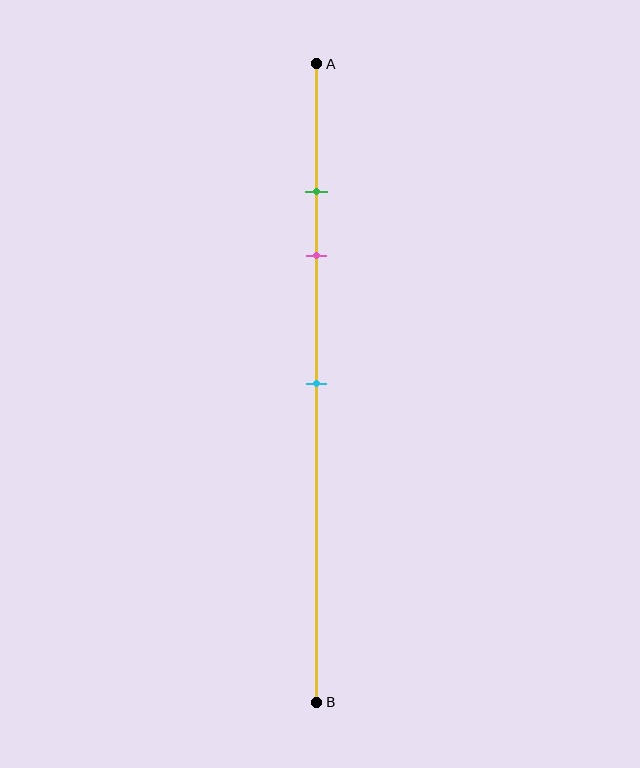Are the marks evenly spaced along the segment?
No, the marks are not evenly spaced.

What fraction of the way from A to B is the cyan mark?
The cyan mark is approximately 50% (0.5) of the way from A to B.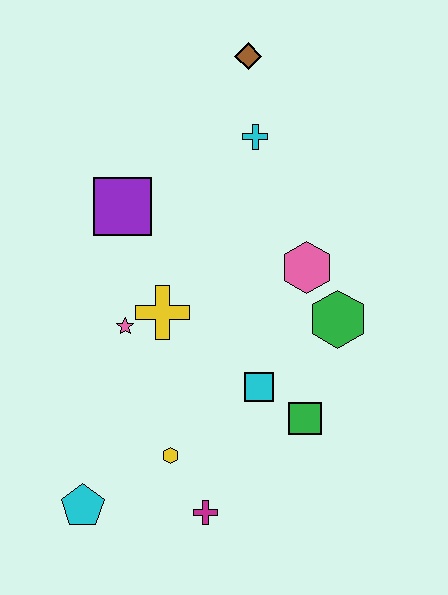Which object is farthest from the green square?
The brown diamond is farthest from the green square.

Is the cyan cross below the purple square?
No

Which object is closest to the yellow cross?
The pink star is closest to the yellow cross.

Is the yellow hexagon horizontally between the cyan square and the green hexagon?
No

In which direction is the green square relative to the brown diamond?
The green square is below the brown diamond.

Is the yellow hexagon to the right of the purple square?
Yes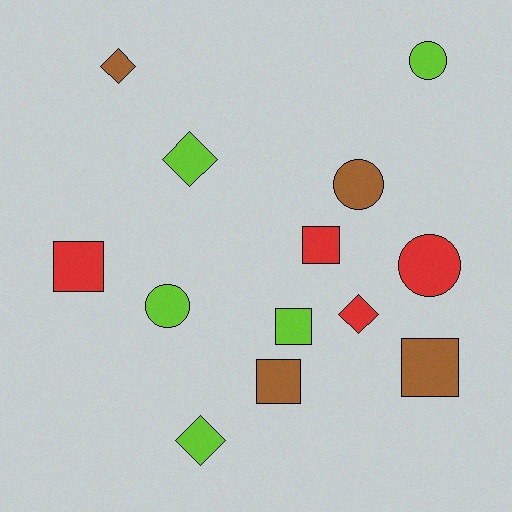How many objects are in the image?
There are 13 objects.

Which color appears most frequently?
Lime, with 5 objects.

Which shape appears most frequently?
Square, with 5 objects.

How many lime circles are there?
There are 2 lime circles.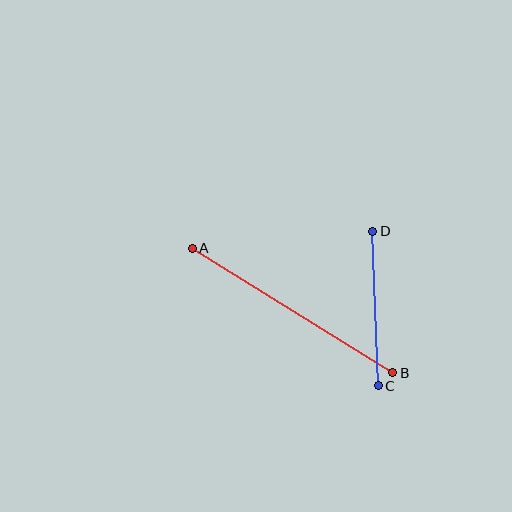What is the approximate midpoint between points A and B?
The midpoint is at approximately (293, 310) pixels.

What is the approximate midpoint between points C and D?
The midpoint is at approximately (375, 309) pixels.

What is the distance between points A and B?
The distance is approximately 236 pixels.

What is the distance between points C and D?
The distance is approximately 154 pixels.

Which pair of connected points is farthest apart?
Points A and B are farthest apart.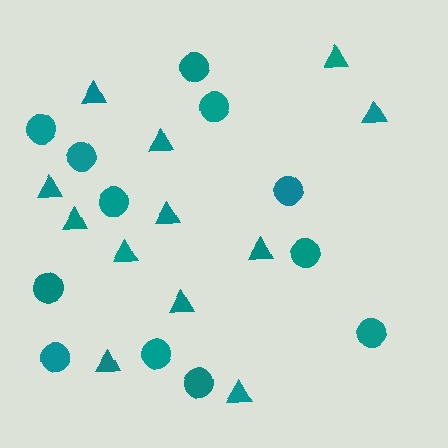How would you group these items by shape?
There are 2 groups: one group of circles (12) and one group of triangles (12).